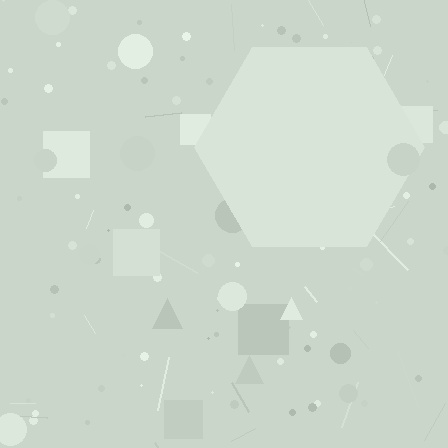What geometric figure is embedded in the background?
A hexagon is embedded in the background.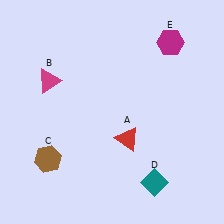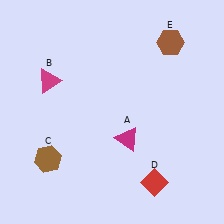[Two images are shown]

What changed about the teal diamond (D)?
In Image 1, D is teal. In Image 2, it changed to red.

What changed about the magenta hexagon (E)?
In Image 1, E is magenta. In Image 2, it changed to brown.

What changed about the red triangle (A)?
In Image 1, A is red. In Image 2, it changed to magenta.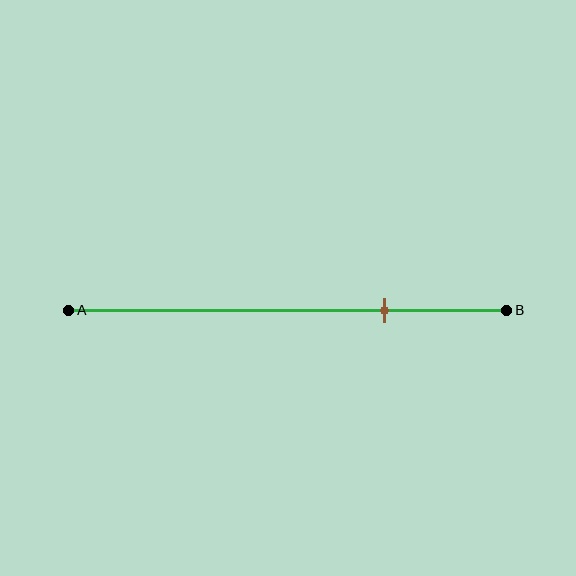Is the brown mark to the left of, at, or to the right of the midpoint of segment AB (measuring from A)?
The brown mark is to the right of the midpoint of segment AB.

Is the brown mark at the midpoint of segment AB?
No, the mark is at about 70% from A, not at the 50% midpoint.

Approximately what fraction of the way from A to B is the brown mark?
The brown mark is approximately 70% of the way from A to B.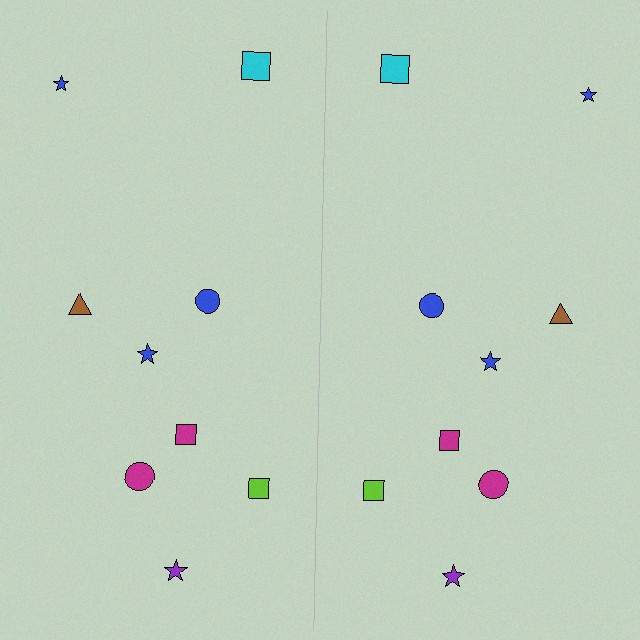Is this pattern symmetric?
Yes, this pattern has bilateral (reflection) symmetry.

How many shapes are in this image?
There are 18 shapes in this image.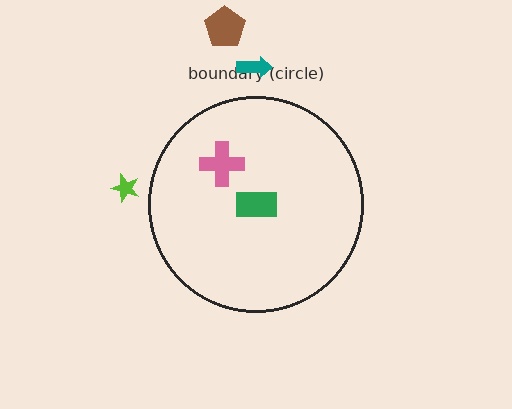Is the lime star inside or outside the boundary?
Outside.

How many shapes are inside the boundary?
2 inside, 3 outside.